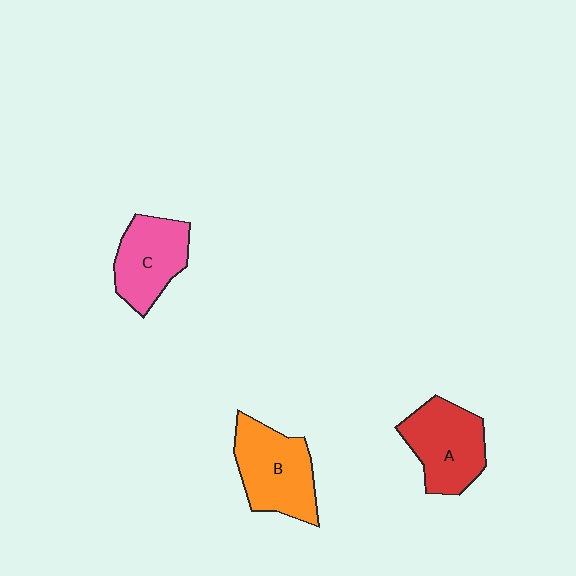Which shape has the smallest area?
Shape C (pink).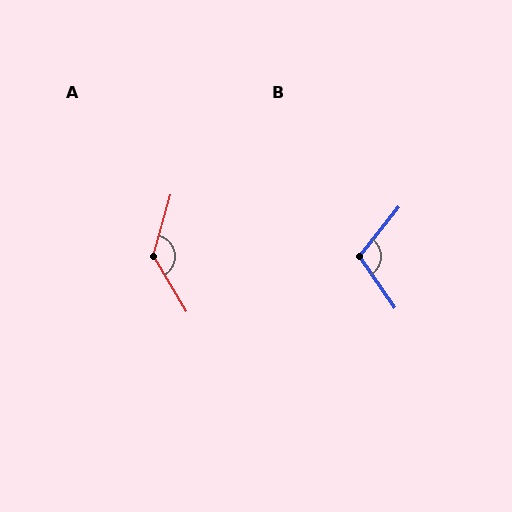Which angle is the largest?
A, at approximately 133 degrees.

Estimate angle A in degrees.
Approximately 133 degrees.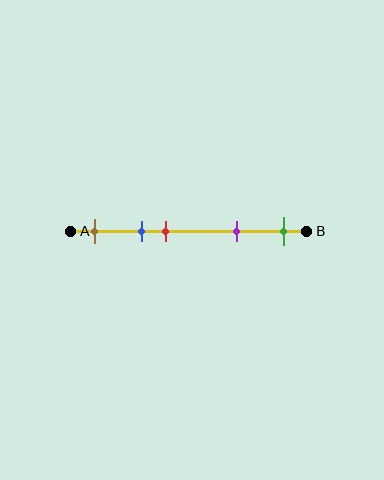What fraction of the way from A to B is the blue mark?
The blue mark is approximately 30% (0.3) of the way from A to B.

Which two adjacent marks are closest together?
The blue and red marks are the closest adjacent pair.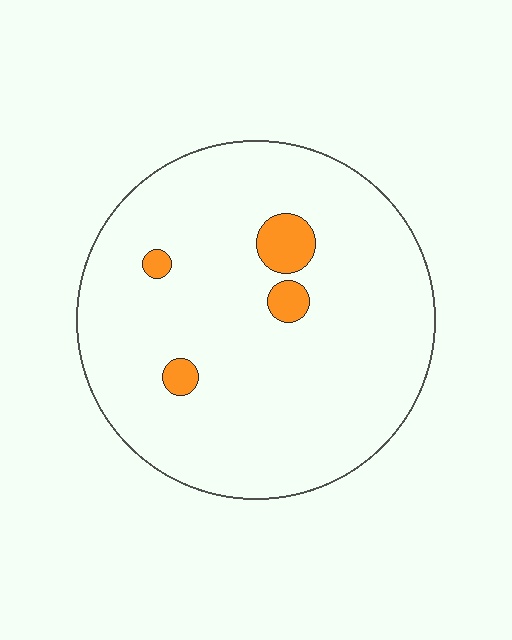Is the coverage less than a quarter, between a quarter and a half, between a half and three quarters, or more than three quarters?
Less than a quarter.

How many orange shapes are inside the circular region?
4.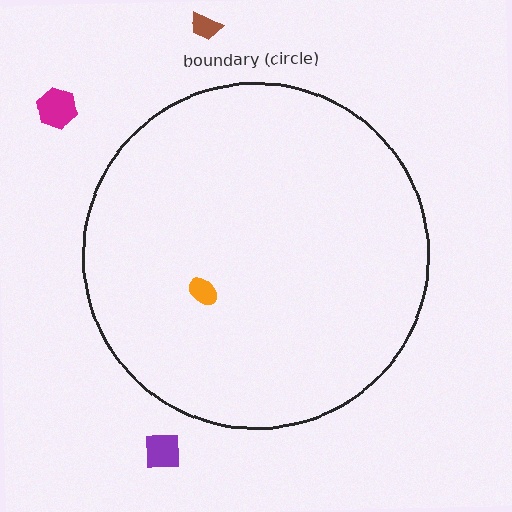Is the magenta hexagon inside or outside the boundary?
Outside.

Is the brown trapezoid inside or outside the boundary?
Outside.